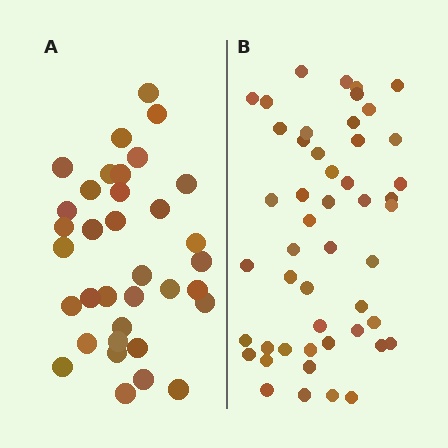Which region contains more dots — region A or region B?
Region B (the right region) has more dots.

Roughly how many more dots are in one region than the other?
Region B has approximately 15 more dots than region A.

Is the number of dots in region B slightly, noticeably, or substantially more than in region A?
Region B has noticeably more, but not dramatically so. The ratio is roughly 1.4 to 1.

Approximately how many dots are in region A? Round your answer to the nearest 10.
About 40 dots. (The exact count is 35, which rounds to 40.)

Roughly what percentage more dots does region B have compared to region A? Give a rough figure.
About 40% more.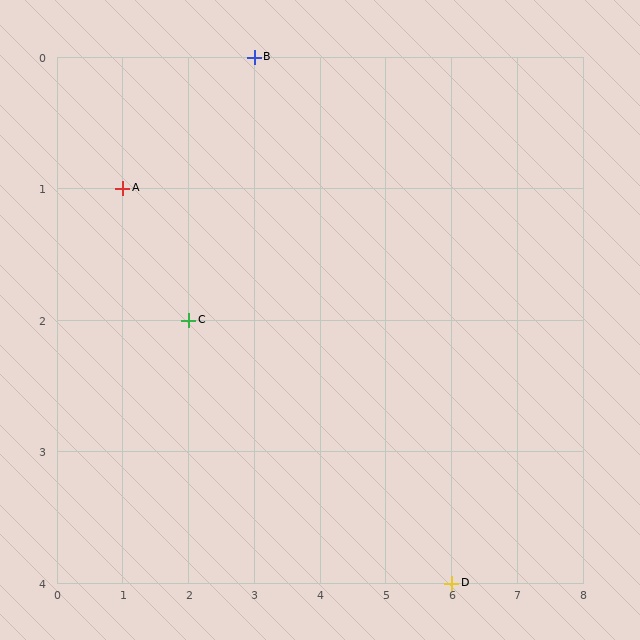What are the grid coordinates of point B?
Point B is at grid coordinates (3, 0).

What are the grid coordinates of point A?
Point A is at grid coordinates (1, 1).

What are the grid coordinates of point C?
Point C is at grid coordinates (2, 2).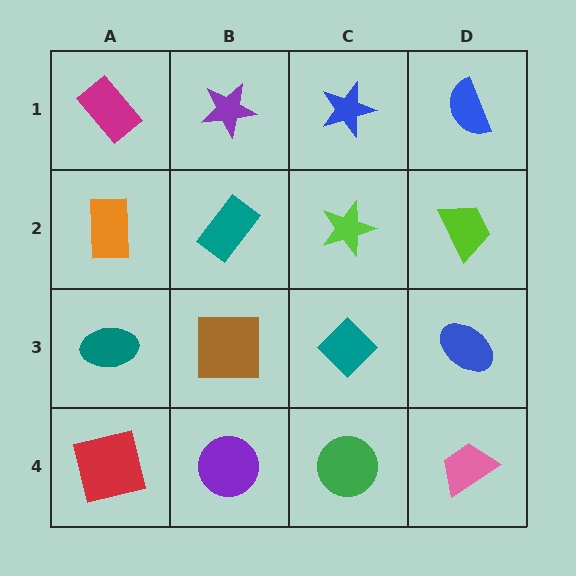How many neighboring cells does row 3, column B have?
4.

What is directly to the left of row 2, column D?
A lime star.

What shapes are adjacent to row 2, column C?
A blue star (row 1, column C), a teal diamond (row 3, column C), a teal rectangle (row 2, column B), a lime trapezoid (row 2, column D).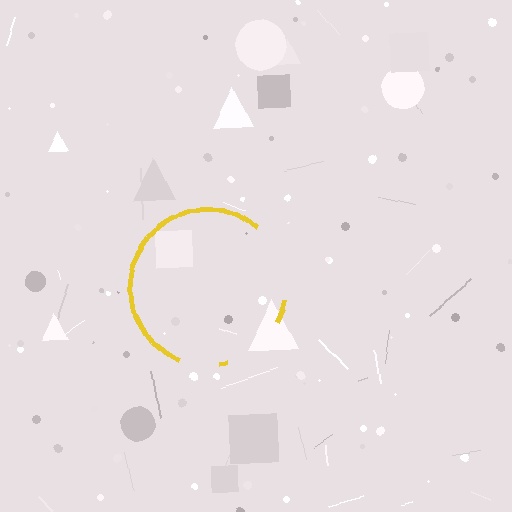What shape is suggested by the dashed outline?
The dashed outline suggests a circle.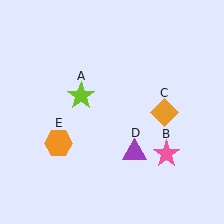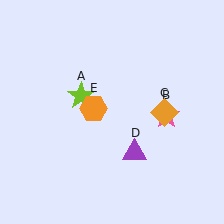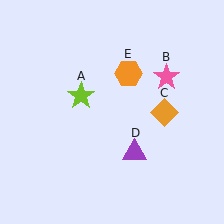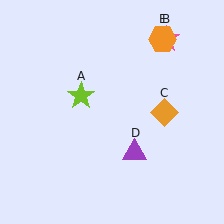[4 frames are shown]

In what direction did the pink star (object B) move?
The pink star (object B) moved up.